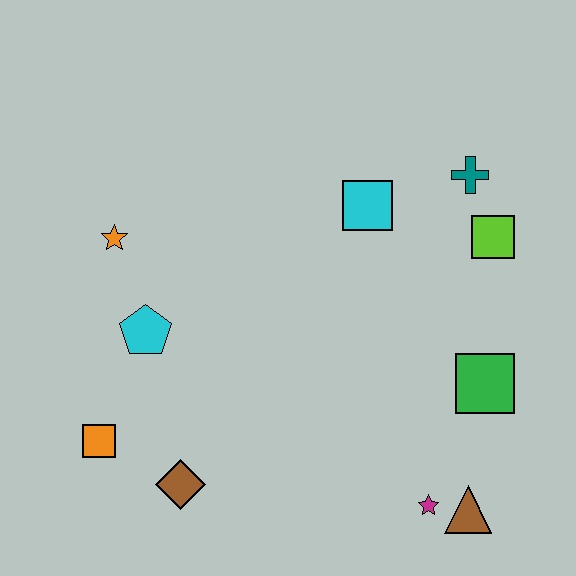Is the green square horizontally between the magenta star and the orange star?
No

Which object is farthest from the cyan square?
The orange square is farthest from the cyan square.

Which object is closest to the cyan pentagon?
The orange star is closest to the cyan pentagon.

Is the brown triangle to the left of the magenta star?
No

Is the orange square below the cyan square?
Yes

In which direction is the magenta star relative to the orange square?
The magenta star is to the right of the orange square.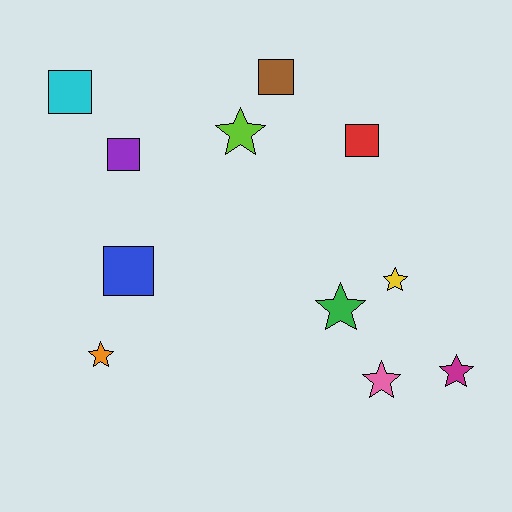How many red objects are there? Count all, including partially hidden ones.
There is 1 red object.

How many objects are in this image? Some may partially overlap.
There are 11 objects.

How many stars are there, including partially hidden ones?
There are 6 stars.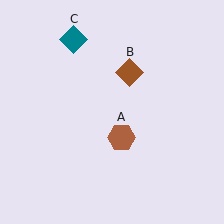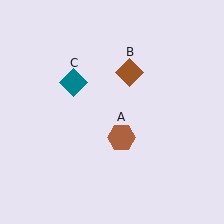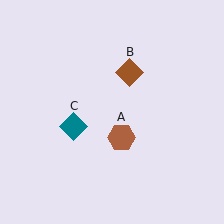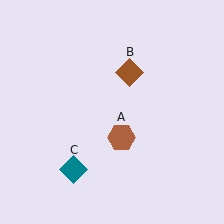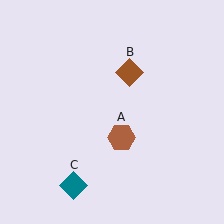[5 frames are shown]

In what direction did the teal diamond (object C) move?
The teal diamond (object C) moved down.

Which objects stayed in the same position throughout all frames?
Brown hexagon (object A) and brown diamond (object B) remained stationary.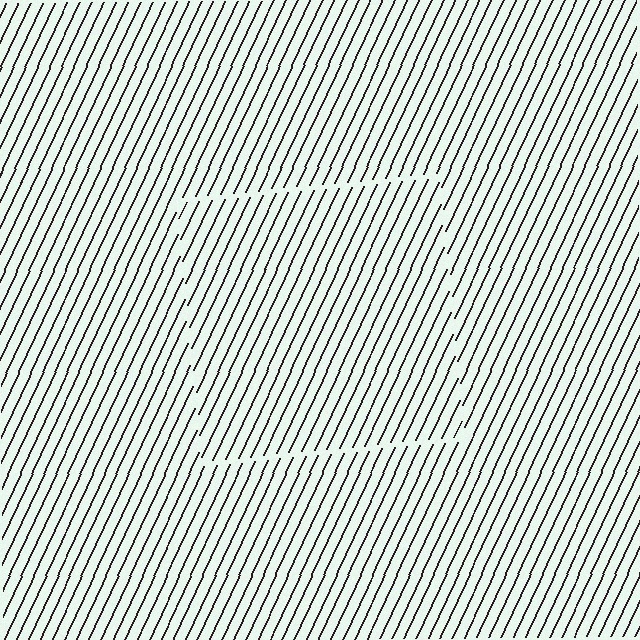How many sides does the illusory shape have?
4 sides — the line-ends trace a square.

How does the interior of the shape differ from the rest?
The interior of the shape contains the same grating, shifted by half a period — the contour is defined by the phase discontinuity where line-ends from the inner and outer gratings abut.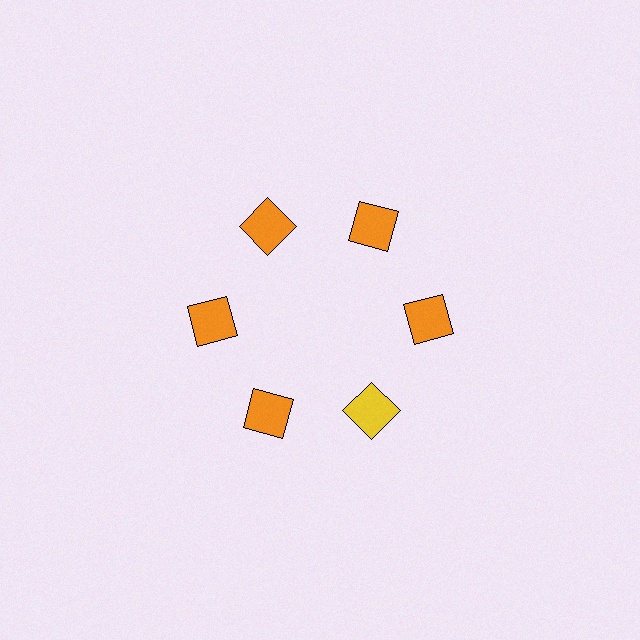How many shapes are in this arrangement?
There are 6 shapes arranged in a ring pattern.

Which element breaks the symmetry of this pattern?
The yellow square at roughly the 5 o'clock position breaks the symmetry. All other shapes are orange squares.